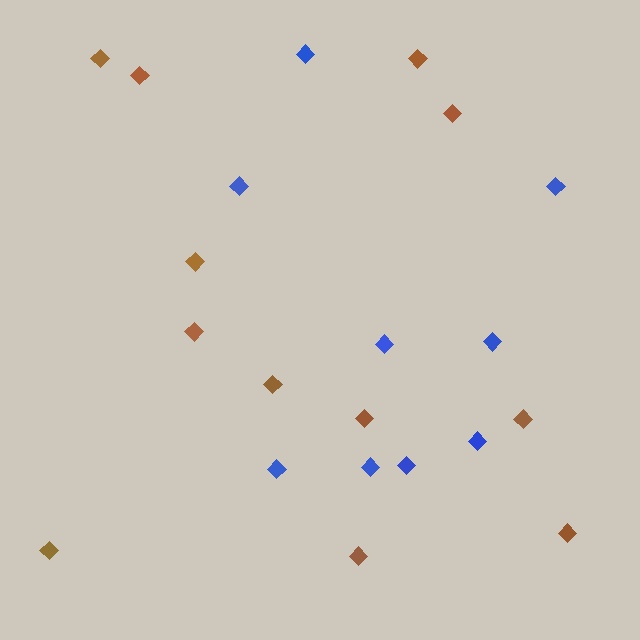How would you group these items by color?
There are 2 groups: one group of brown diamonds (12) and one group of blue diamonds (9).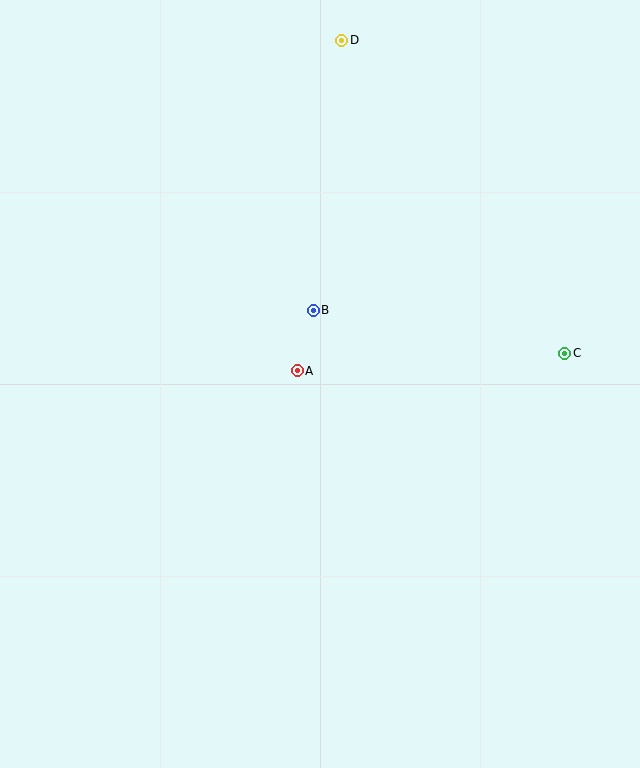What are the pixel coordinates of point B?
Point B is at (313, 310).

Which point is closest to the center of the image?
Point A at (297, 371) is closest to the center.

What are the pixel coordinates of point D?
Point D is at (342, 40).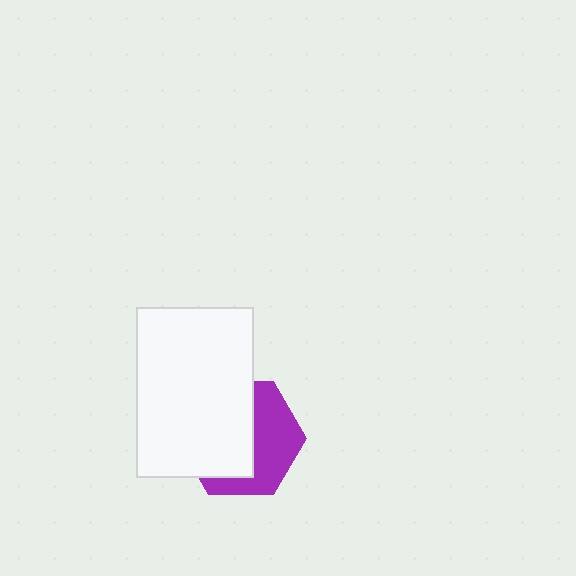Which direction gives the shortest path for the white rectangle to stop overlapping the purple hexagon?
Moving left gives the shortest separation.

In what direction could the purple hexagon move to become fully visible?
The purple hexagon could move right. That would shift it out from behind the white rectangle entirely.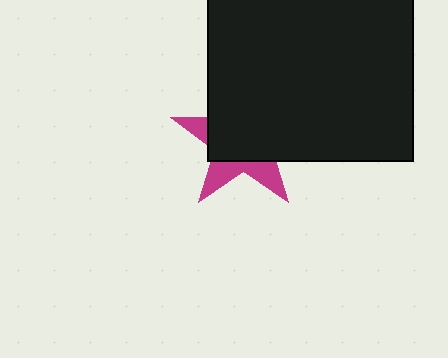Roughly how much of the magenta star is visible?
A small part of it is visible (roughly 34%).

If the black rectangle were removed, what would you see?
You would see the complete magenta star.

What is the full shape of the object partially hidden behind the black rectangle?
The partially hidden object is a magenta star.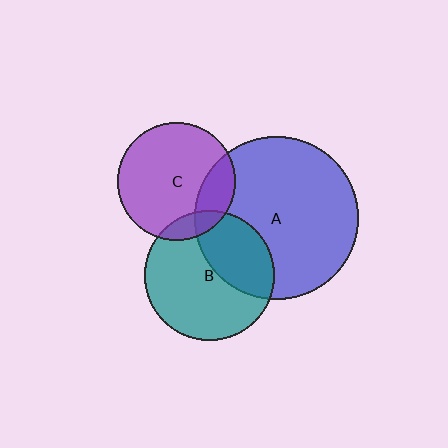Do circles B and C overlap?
Yes.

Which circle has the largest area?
Circle A (blue).